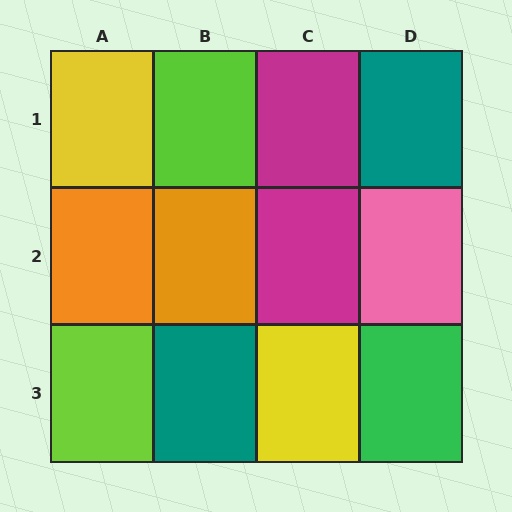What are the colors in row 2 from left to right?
Orange, orange, magenta, pink.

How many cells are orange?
2 cells are orange.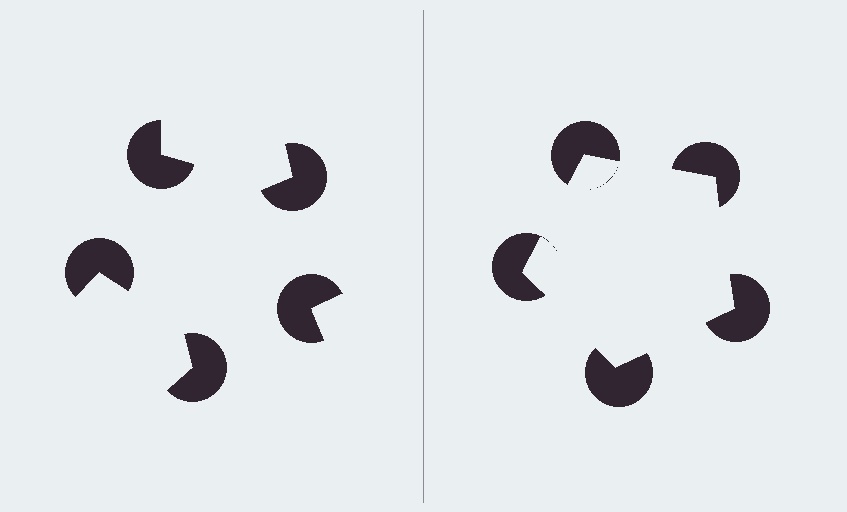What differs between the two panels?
The pac-man discs are positioned identically on both sides; only the wedge orientations differ. On the right they align to a pentagon; on the left they are misaligned.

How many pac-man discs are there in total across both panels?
10 — 5 on each side.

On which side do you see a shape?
An illusory pentagon appears on the right side. On the left side the wedge cuts are rotated, so no coherent shape forms.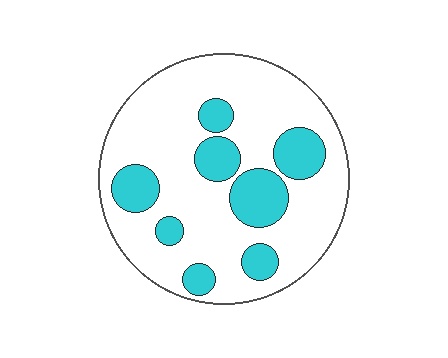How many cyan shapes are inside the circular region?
8.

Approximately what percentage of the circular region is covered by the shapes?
Approximately 25%.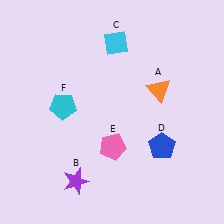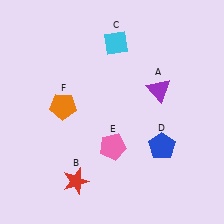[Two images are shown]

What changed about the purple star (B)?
In Image 1, B is purple. In Image 2, it changed to red.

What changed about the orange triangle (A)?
In Image 1, A is orange. In Image 2, it changed to purple.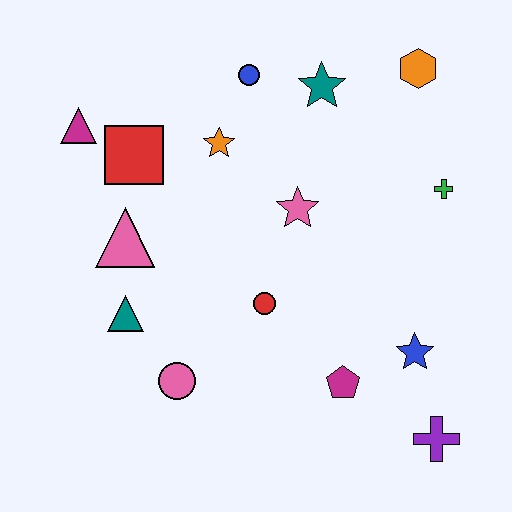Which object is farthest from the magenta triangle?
The purple cross is farthest from the magenta triangle.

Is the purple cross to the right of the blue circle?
Yes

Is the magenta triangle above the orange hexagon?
No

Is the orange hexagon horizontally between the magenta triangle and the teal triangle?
No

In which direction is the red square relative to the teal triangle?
The red square is above the teal triangle.